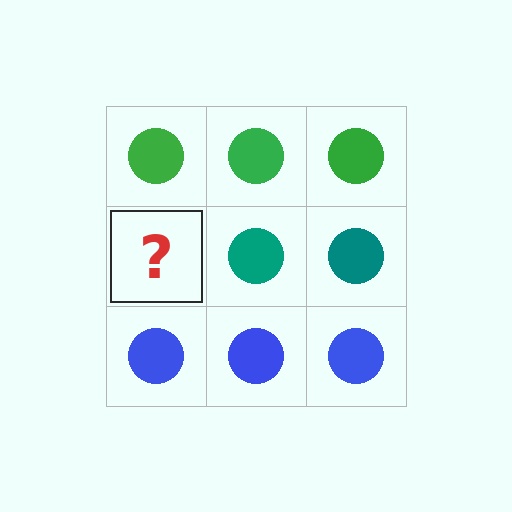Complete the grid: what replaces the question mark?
The question mark should be replaced with a teal circle.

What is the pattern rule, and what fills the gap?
The rule is that each row has a consistent color. The gap should be filled with a teal circle.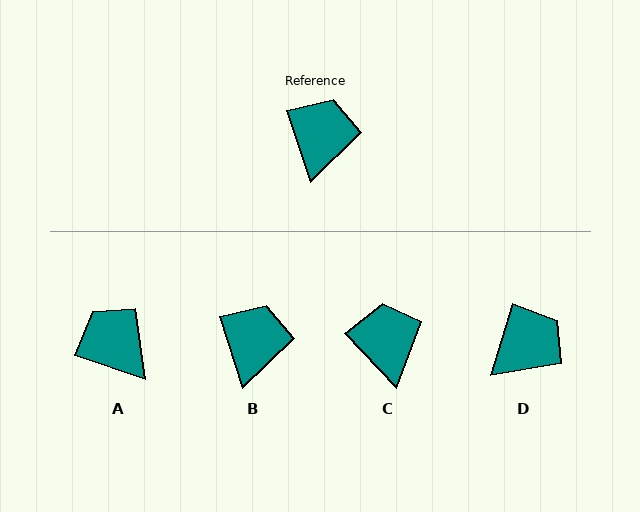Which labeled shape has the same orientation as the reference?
B.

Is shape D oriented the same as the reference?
No, it is off by about 35 degrees.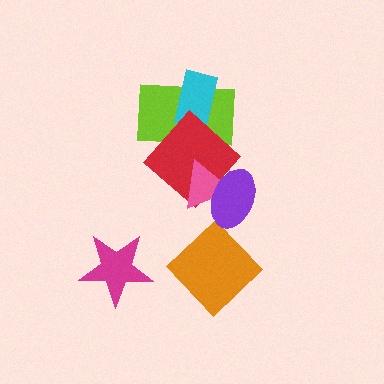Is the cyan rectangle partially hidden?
Yes, it is partially covered by another shape.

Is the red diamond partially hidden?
Yes, it is partially covered by another shape.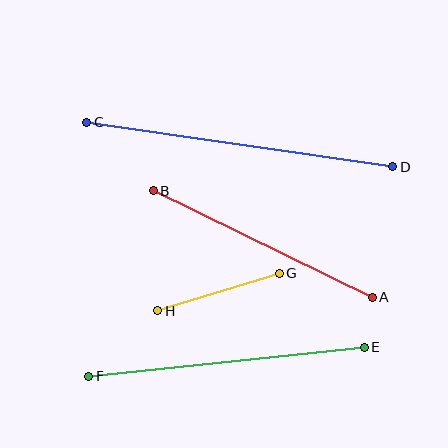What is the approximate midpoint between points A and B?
The midpoint is at approximately (263, 244) pixels.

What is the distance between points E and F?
The distance is approximately 277 pixels.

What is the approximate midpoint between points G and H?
The midpoint is at approximately (218, 292) pixels.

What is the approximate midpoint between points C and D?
The midpoint is at approximately (240, 145) pixels.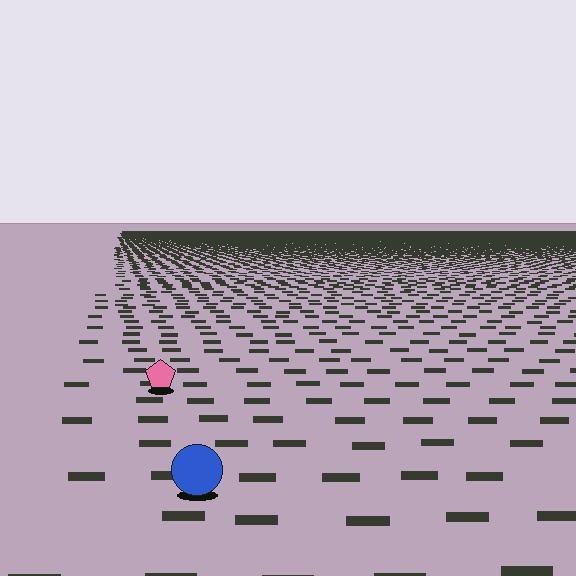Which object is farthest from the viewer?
The pink pentagon is farthest from the viewer. It appears smaller and the ground texture around it is denser.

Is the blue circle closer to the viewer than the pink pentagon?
Yes. The blue circle is closer — you can tell from the texture gradient: the ground texture is coarser near it.